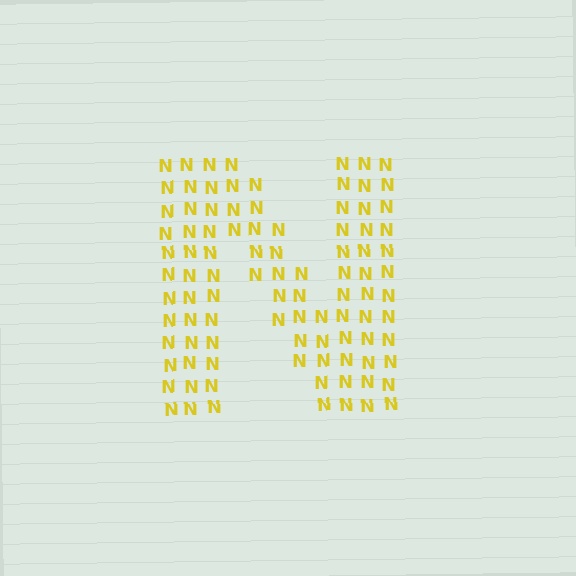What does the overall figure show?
The overall figure shows the letter N.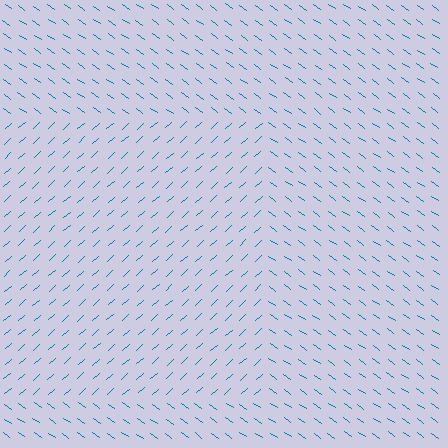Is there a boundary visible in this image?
Yes, there is a texture boundary formed by a change in line orientation.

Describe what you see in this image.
The image is filled with small teal line segments. A rectangle region in the image has lines oriented differently from the surrounding lines, creating a visible texture boundary.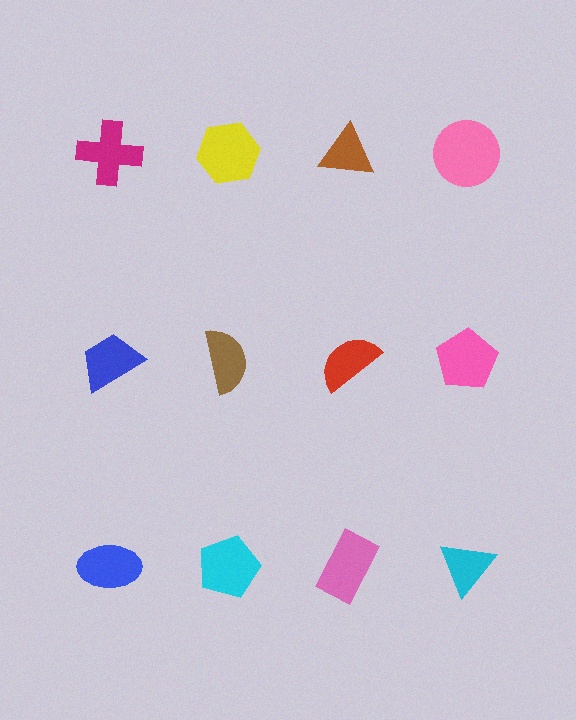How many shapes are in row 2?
4 shapes.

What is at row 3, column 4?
A cyan triangle.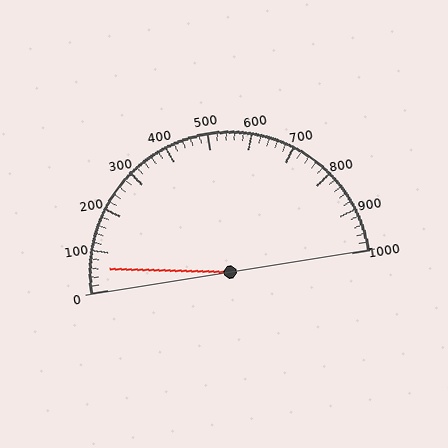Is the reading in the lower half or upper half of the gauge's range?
The reading is in the lower half of the range (0 to 1000).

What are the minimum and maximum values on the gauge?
The gauge ranges from 0 to 1000.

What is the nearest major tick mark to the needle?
The nearest major tick mark is 100.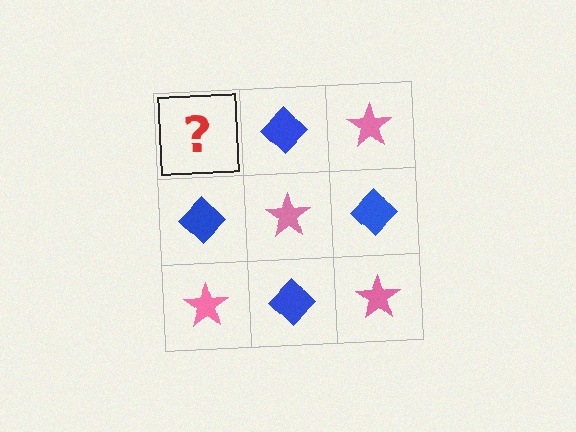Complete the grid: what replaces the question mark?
The question mark should be replaced with a pink star.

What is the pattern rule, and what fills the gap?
The rule is that it alternates pink star and blue diamond in a checkerboard pattern. The gap should be filled with a pink star.